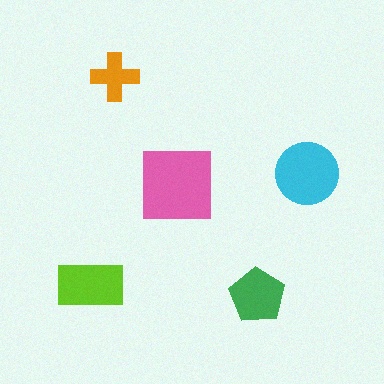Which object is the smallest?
The orange cross.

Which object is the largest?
The pink square.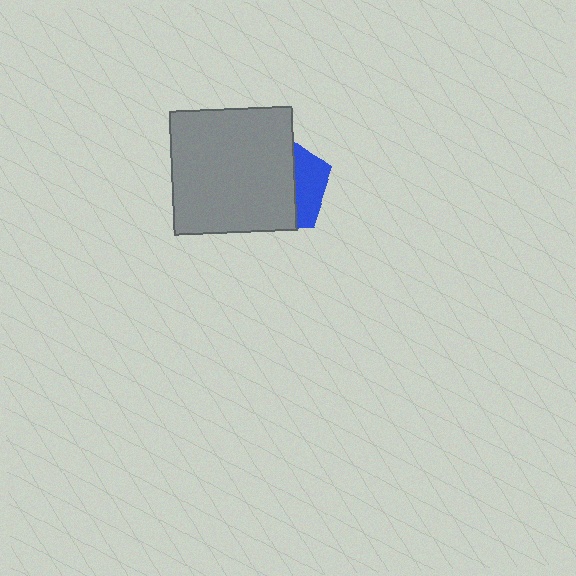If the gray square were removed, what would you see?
You would see the complete blue pentagon.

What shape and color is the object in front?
The object in front is a gray square.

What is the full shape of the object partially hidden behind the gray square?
The partially hidden object is a blue pentagon.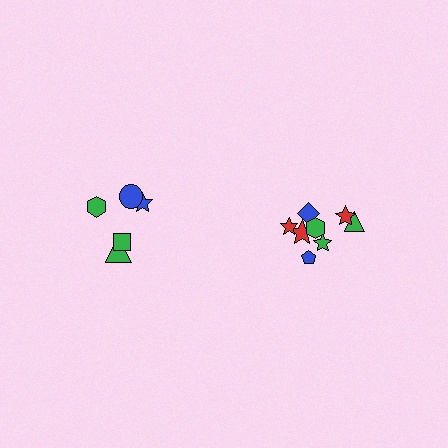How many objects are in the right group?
There are 8 objects.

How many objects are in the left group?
There are 5 objects.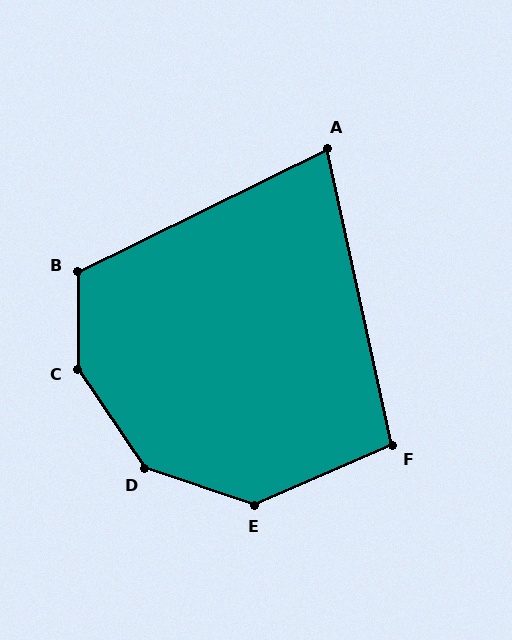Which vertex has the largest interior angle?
C, at approximately 146 degrees.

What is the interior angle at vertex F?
Approximately 101 degrees (obtuse).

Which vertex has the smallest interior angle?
A, at approximately 76 degrees.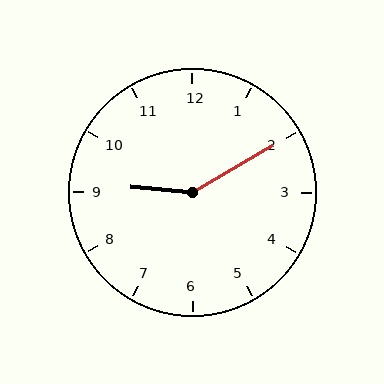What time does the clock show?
9:10.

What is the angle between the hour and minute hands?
Approximately 145 degrees.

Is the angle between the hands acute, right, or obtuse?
It is obtuse.